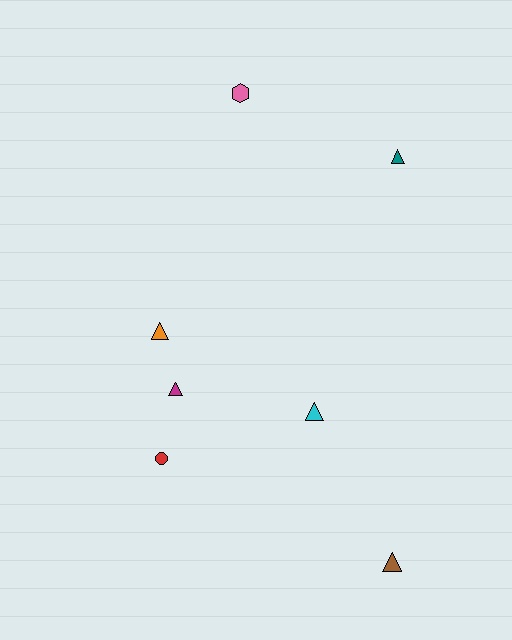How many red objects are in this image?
There is 1 red object.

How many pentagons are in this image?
There are no pentagons.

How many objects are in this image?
There are 7 objects.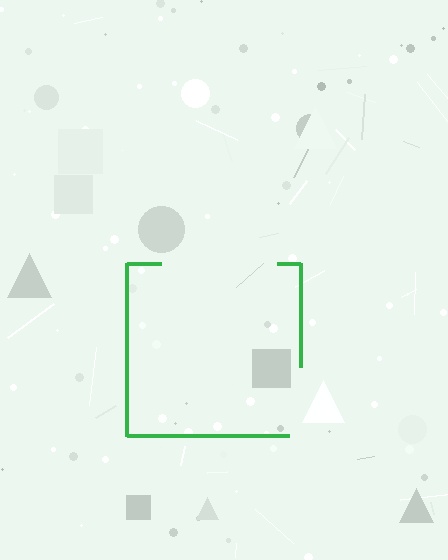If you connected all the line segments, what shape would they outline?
They would outline a square.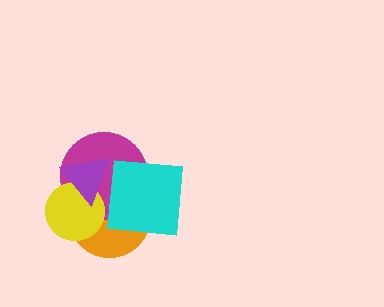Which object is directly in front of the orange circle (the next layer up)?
The magenta circle is directly in front of the orange circle.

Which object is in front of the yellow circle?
The purple triangle is in front of the yellow circle.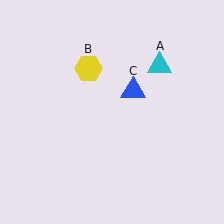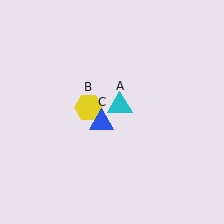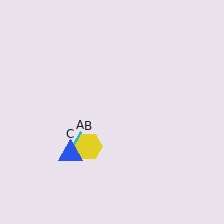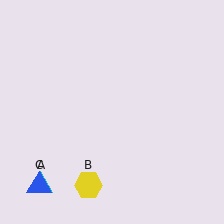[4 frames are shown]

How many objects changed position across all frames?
3 objects changed position: cyan triangle (object A), yellow hexagon (object B), blue triangle (object C).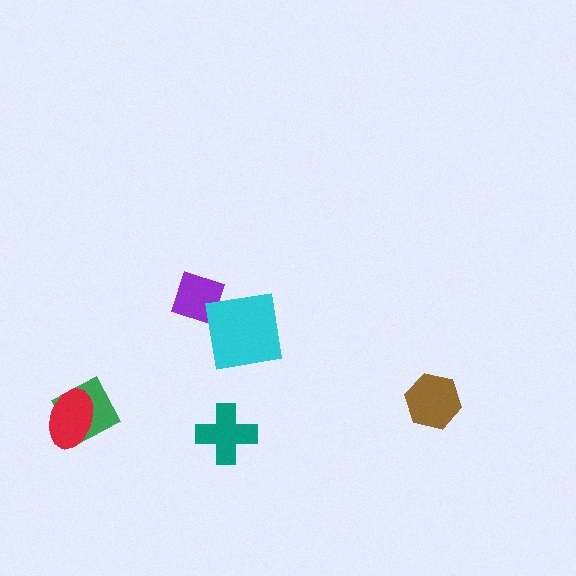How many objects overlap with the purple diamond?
1 object overlaps with the purple diamond.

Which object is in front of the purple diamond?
The cyan square is in front of the purple diamond.